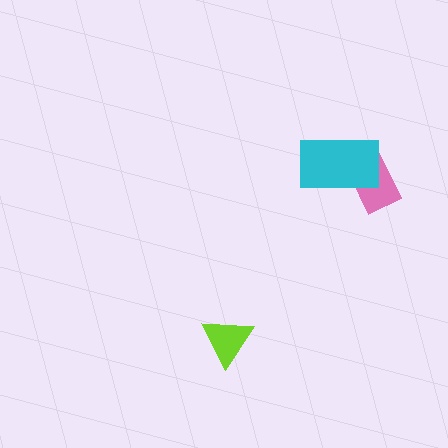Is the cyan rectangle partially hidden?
No, no other shape covers it.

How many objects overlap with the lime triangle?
0 objects overlap with the lime triangle.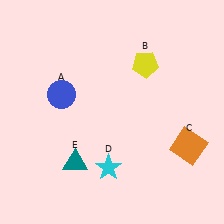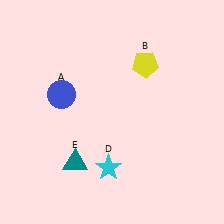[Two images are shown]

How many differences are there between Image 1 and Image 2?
There is 1 difference between the two images.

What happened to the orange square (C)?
The orange square (C) was removed in Image 2. It was in the bottom-right area of Image 1.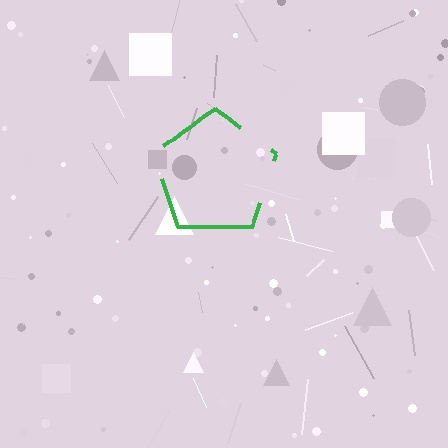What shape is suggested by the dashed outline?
The dashed outline suggests a pentagon.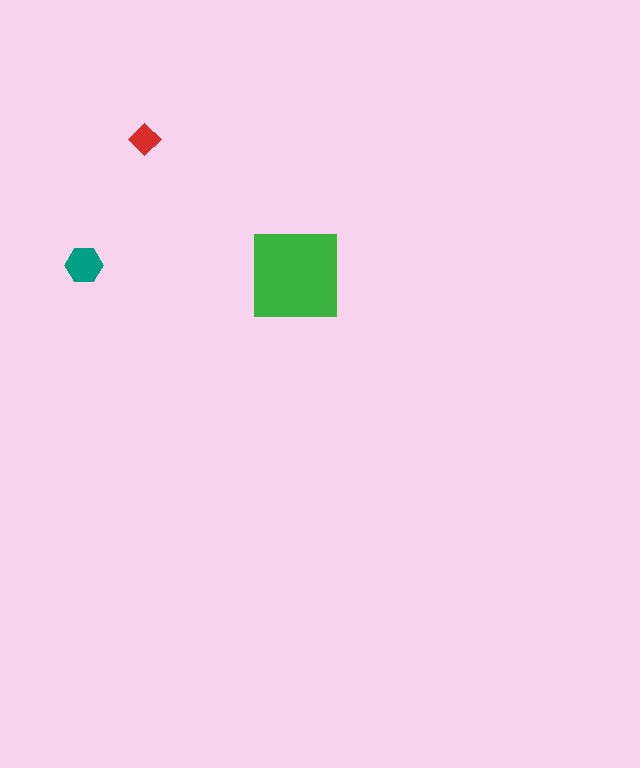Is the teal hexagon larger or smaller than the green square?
Smaller.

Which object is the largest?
The green square.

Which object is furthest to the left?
The teal hexagon is leftmost.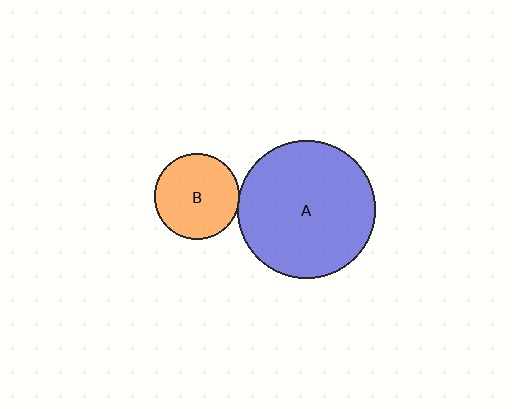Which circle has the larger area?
Circle A (blue).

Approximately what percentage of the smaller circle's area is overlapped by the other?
Approximately 5%.